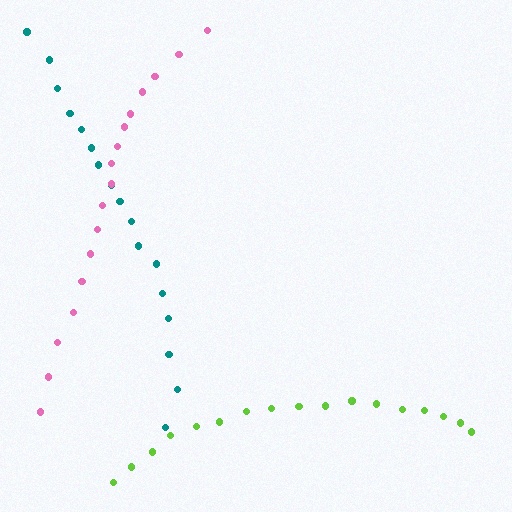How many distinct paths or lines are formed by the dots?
There are 3 distinct paths.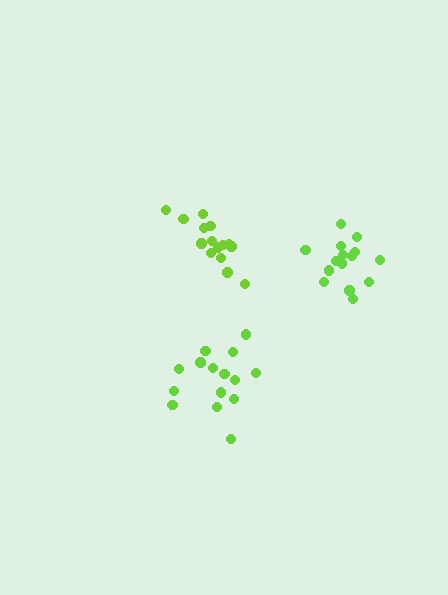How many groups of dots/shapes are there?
There are 3 groups.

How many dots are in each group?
Group 1: 15 dots, Group 2: 15 dots, Group 3: 15 dots (45 total).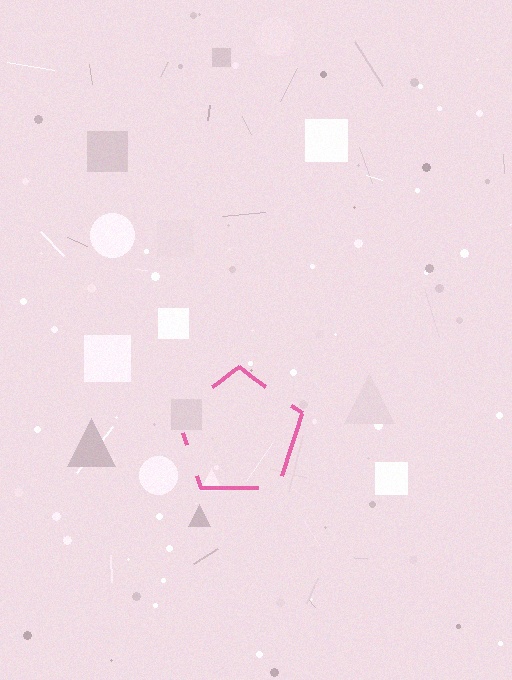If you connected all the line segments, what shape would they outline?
They would outline a pentagon.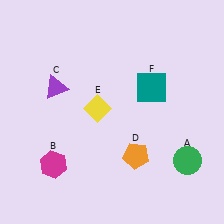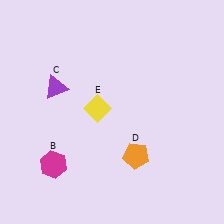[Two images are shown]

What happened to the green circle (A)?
The green circle (A) was removed in Image 2. It was in the bottom-right area of Image 1.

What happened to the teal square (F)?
The teal square (F) was removed in Image 2. It was in the top-right area of Image 1.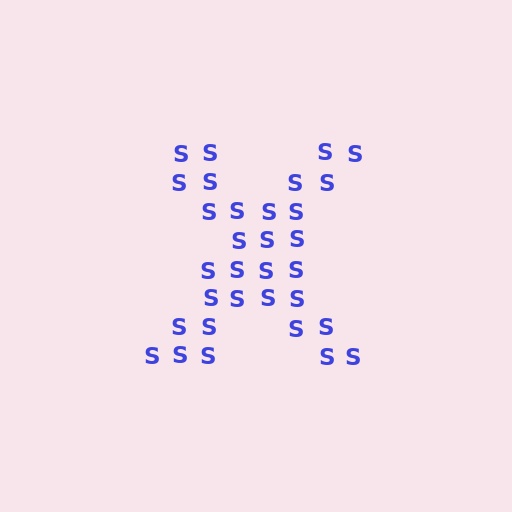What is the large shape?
The large shape is the letter X.